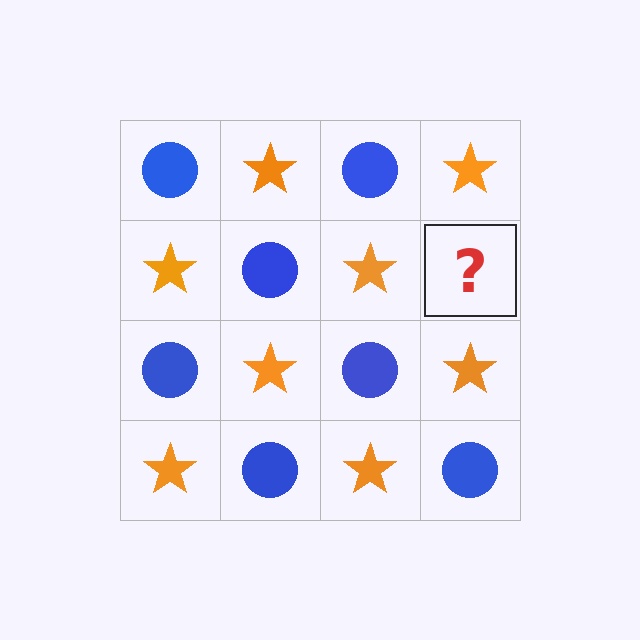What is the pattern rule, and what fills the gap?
The rule is that it alternates blue circle and orange star in a checkerboard pattern. The gap should be filled with a blue circle.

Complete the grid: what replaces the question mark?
The question mark should be replaced with a blue circle.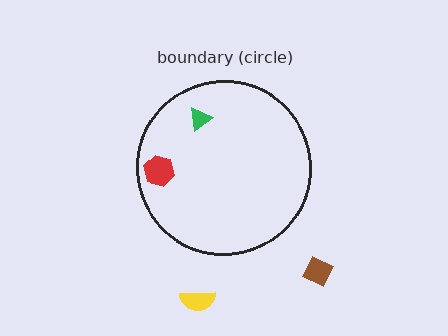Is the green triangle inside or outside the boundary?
Inside.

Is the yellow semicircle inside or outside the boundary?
Outside.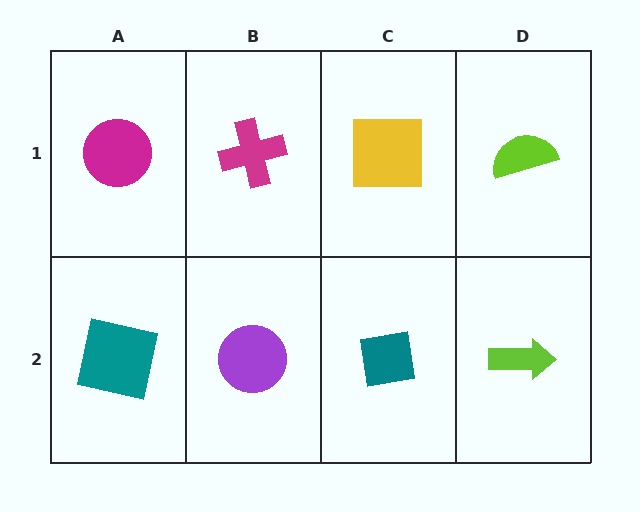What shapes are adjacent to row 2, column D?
A lime semicircle (row 1, column D), a teal square (row 2, column C).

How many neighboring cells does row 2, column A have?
2.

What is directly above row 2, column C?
A yellow square.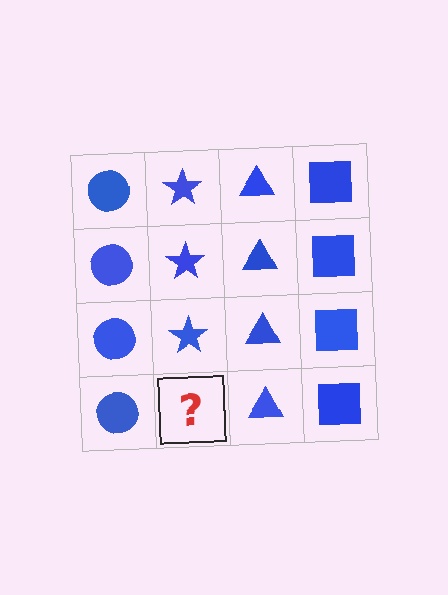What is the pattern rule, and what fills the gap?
The rule is that each column has a consistent shape. The gap should be filled with a blue star.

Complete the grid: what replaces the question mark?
The question mark should be replaced with a blue star.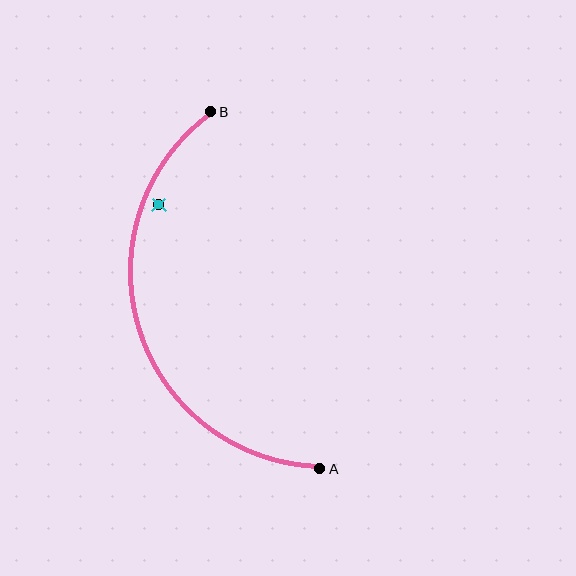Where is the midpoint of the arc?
The arc midpoint is the point on the curve farthest from the straight line joining A and B. It sits to the left of that line.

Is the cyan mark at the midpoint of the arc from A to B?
No — the cyan mark does not lie on the arc at all. It sits slightly inside the curve.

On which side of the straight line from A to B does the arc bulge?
The arc bulges to the left of the straight line connecting A and B.